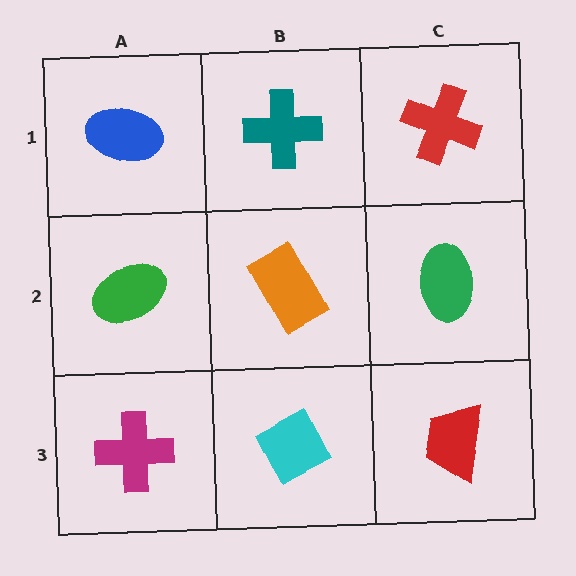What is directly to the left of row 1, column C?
A teal cross.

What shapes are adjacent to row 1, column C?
A green ellipse (row 2, column C), a teal cross (row 1, column B).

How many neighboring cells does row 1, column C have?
2.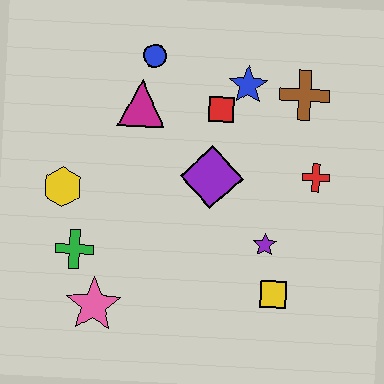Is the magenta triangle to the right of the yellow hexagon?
Yes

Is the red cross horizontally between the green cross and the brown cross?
No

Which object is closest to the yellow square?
The purple star is closest to the yellow square.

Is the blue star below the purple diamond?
No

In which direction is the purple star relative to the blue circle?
The purple star is below the blue circle.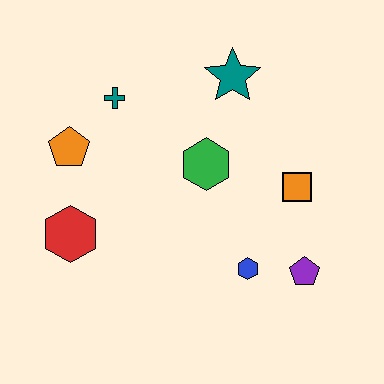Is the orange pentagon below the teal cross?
Yes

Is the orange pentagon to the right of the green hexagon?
No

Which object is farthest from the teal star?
The red hexagon is farthest from the teal star.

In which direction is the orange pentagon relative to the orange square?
The orange pentagon is to the left of the orange square.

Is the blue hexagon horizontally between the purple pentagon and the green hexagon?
Yes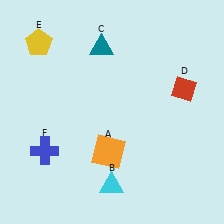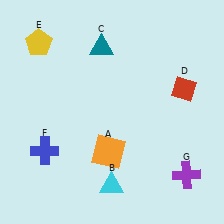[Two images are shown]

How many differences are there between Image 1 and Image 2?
There is 1 difference between the two images.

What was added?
A purple cross (G) was added in Image 2.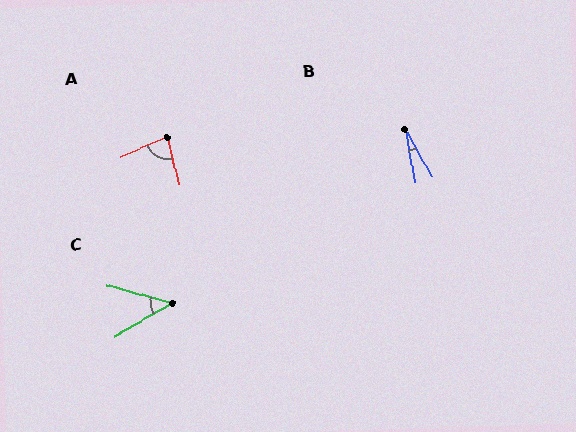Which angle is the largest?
A, at approximately 80 degrees.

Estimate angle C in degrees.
Approximately 46 degrees.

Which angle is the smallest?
B, at approximately 19 degrees.